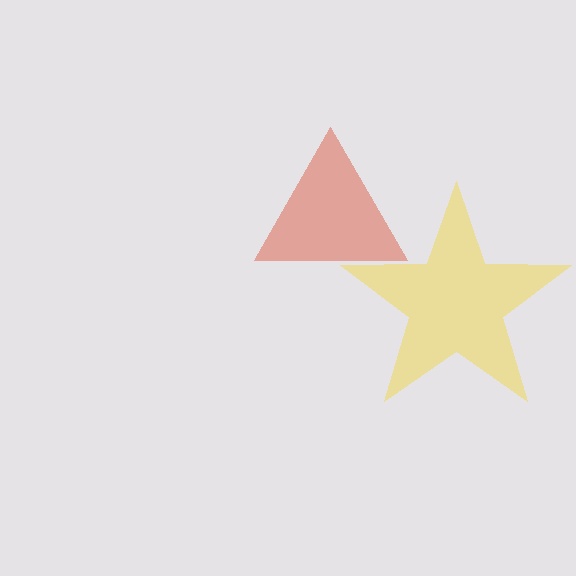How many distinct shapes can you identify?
There are 2 distinct shapes: a yellow star, a red triangle.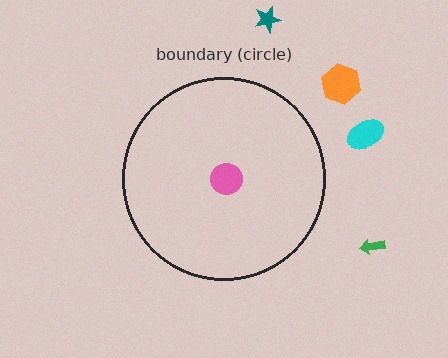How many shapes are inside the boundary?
1 inside, 4 outside.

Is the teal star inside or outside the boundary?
Outside.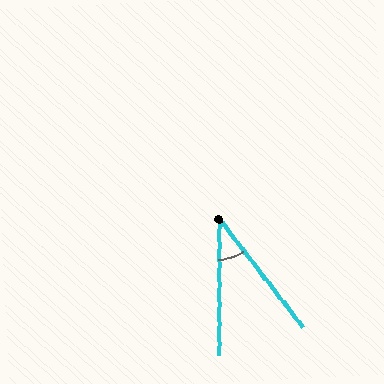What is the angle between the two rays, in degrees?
Approximately 38 degrees.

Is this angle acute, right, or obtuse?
It is acute.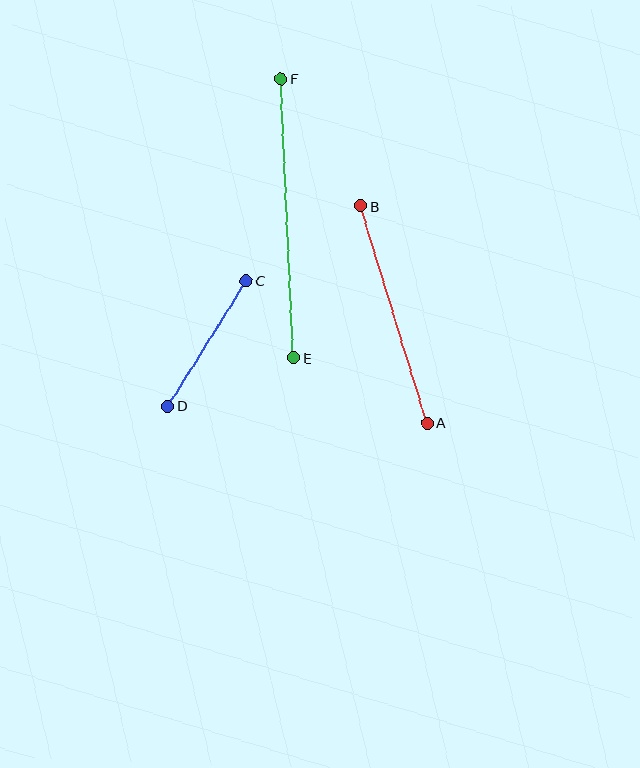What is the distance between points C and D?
The distance is approximately 148 pixels.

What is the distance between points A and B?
The distance is approximately 227 pixels.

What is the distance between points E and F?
The distance is approximately 279 pixels.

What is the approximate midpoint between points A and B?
The midpoint is at approximately (394, 314) pixels.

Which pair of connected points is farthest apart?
Points E and F are farthest apart.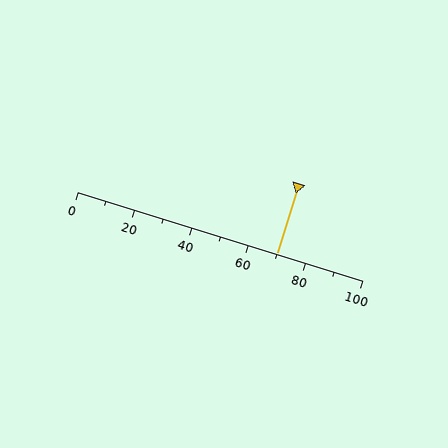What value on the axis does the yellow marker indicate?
The marker indicates approximately 70.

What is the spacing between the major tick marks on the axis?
The major ticks are spaced 20 apart.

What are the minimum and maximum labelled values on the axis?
The axis runs from 0 to 100.